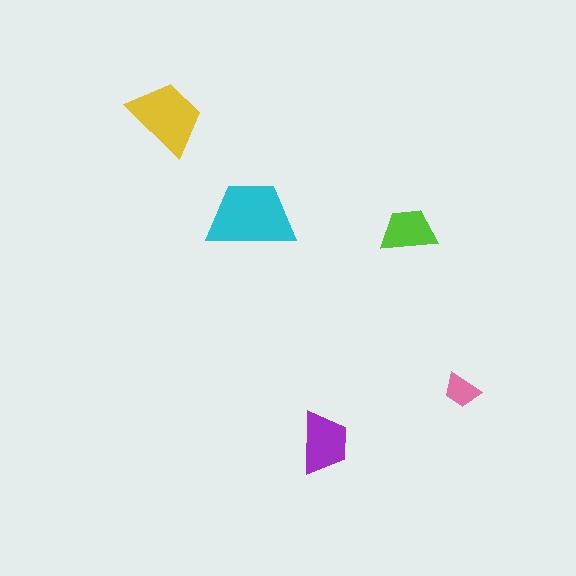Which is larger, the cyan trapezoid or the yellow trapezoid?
The cyan one.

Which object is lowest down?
The purple trapezoid is bottommost.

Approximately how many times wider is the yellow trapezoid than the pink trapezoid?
About 2 times wider.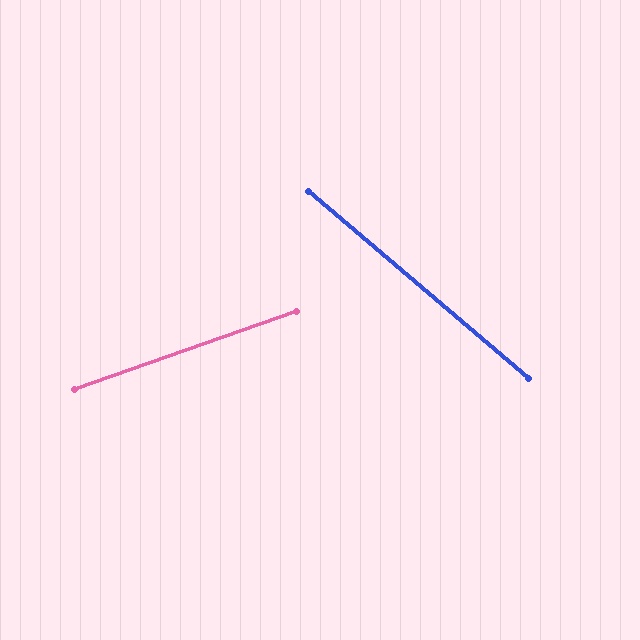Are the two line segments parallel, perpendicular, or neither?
Neither parallel nor perpendicular — they differ by about 60°.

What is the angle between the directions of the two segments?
Approximately 60 degrees.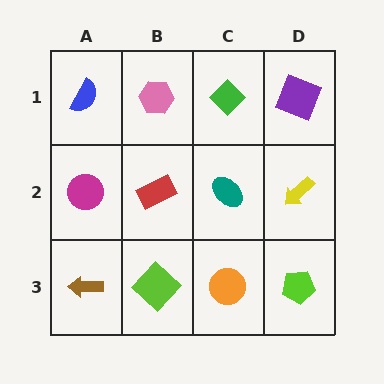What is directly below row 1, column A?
A magenta circle.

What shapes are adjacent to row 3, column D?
A yellow arrow (row 2, column D), an orange circle (row 3, column C).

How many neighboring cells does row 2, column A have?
3.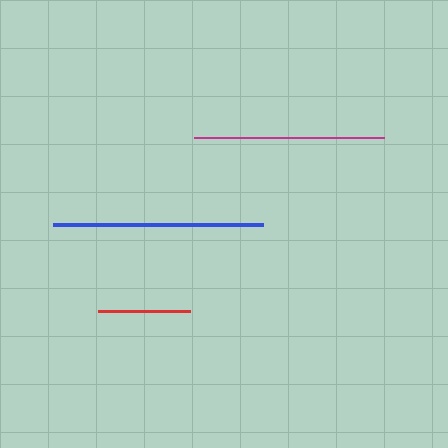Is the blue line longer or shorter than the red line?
The blue line is longer than the red line.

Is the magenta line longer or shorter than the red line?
The magenta line is longer than the red line.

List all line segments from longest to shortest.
From longest to shortest: blue, magenta, red.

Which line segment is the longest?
The blue line is the longest at approximately 210 pixels.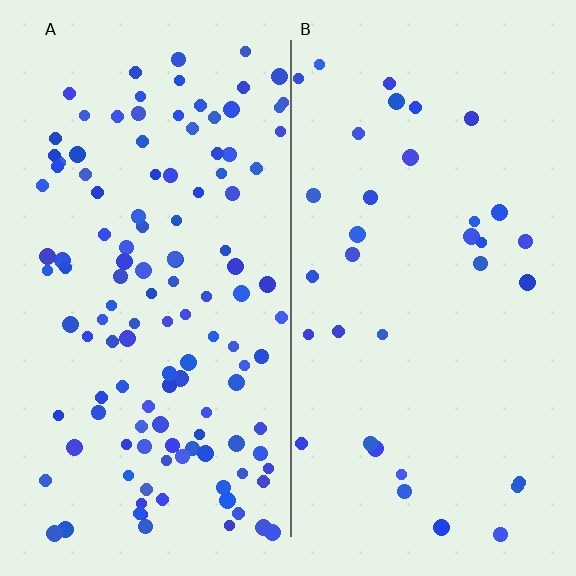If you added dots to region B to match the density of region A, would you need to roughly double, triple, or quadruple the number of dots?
Approximately triple.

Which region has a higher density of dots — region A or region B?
A (the left).